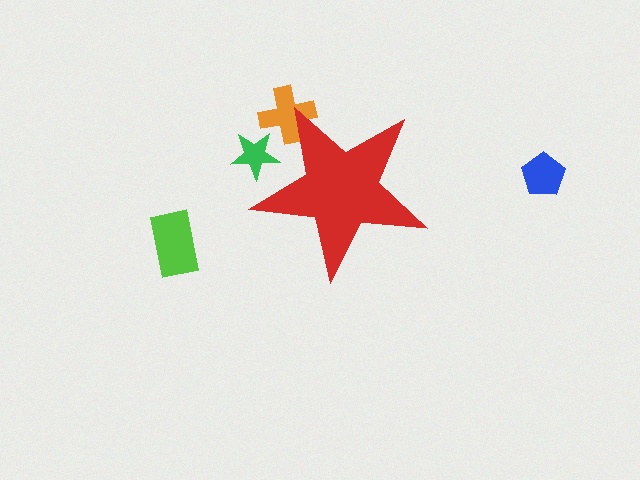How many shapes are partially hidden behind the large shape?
2 shapes are partially hidden.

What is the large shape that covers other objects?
A red star.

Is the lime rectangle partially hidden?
No, the lime rectangle is fully visible.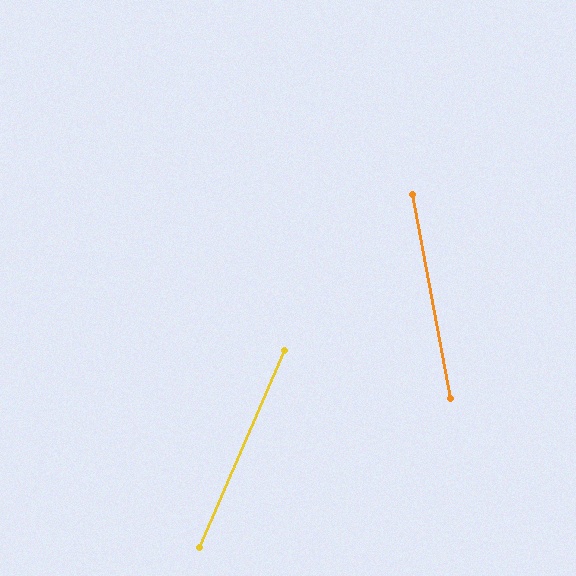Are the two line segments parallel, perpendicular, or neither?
Neither parallel nor perpendicular — they differ by about 34°.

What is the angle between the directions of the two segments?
Approximately 34 degrees.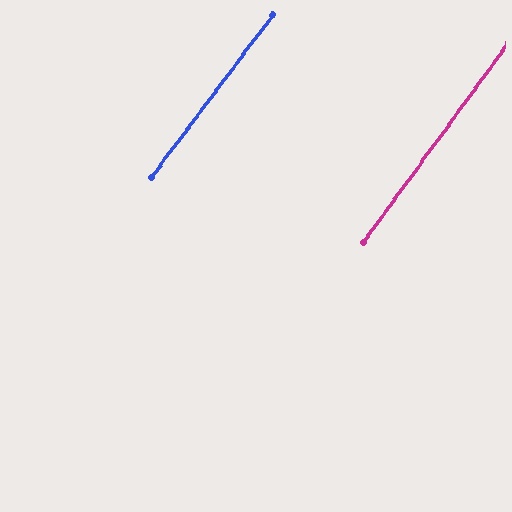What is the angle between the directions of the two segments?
Approximately 1 degree.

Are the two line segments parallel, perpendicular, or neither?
Parallel — their directions differ by only 1.0°.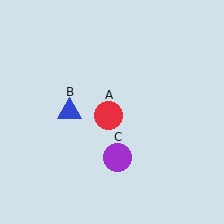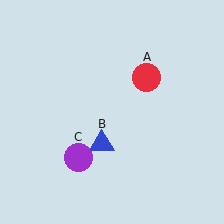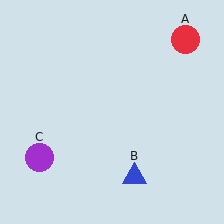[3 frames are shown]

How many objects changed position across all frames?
3 objects changed position: red circle (object A), blue triangle (object B), purple circle (object C).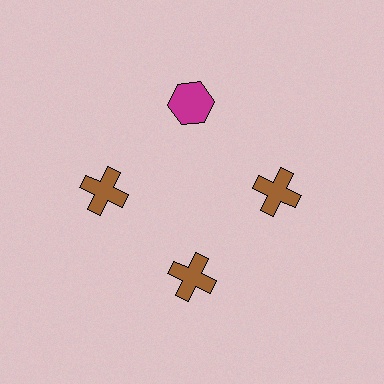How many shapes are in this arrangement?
There are 4 shapes arranged in a ring pattern.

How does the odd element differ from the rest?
It differs in both color (magenta instead of brown) and shape (hexagon instead of cross).